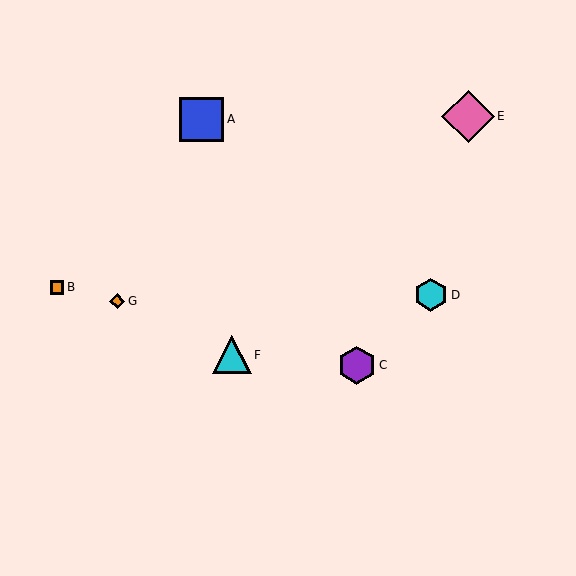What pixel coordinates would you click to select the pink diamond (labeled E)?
Click at (468, 116) to select the pink diamond E.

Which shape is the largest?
The pink diamond (labeled E) is the largest.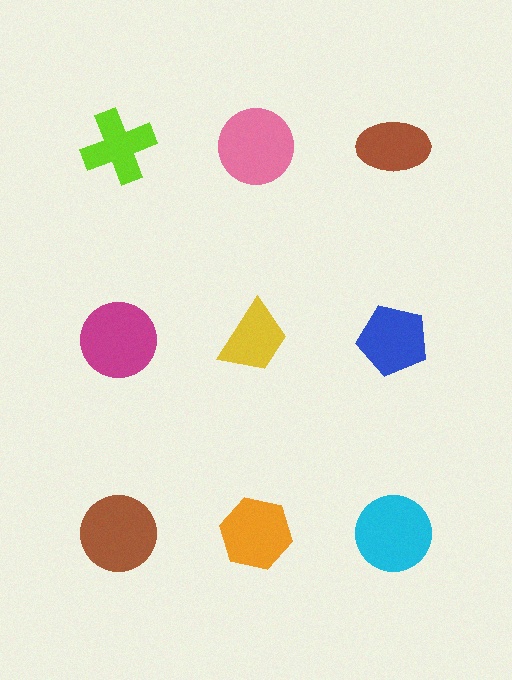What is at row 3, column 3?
A cyan circle.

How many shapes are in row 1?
3 shapes.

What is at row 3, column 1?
A brown circle.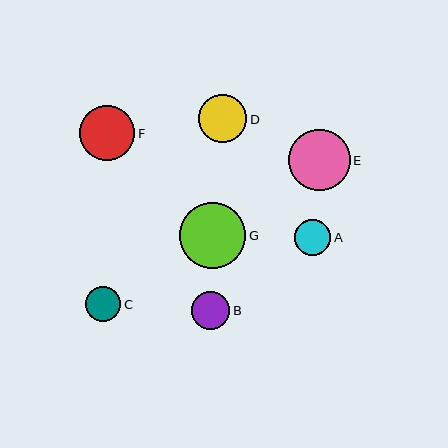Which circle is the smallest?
Circle C is the smallest with a size of approximately 35 pixels.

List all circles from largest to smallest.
From largest to smallest: G, E, F, D, B, A, C.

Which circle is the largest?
Circle G is the largest with a size of approximately 66 pixels.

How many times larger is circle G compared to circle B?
Circle G is approximately 1.7 times the size of circle B.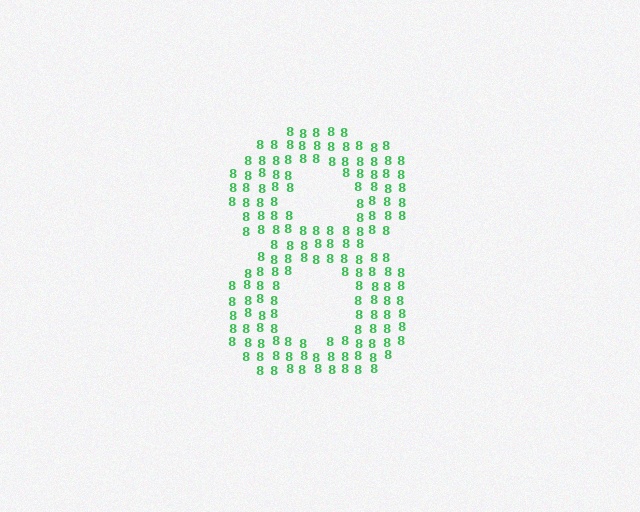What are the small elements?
The small elements are digit 8's.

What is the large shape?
The large shape is the digit 8.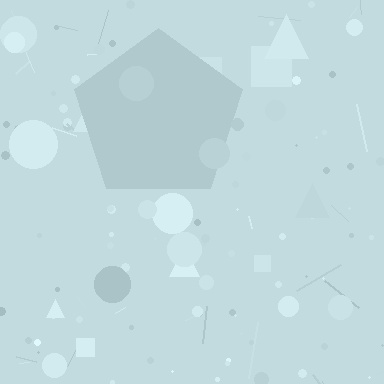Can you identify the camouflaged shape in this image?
The camouflaged shape is a pentagon.